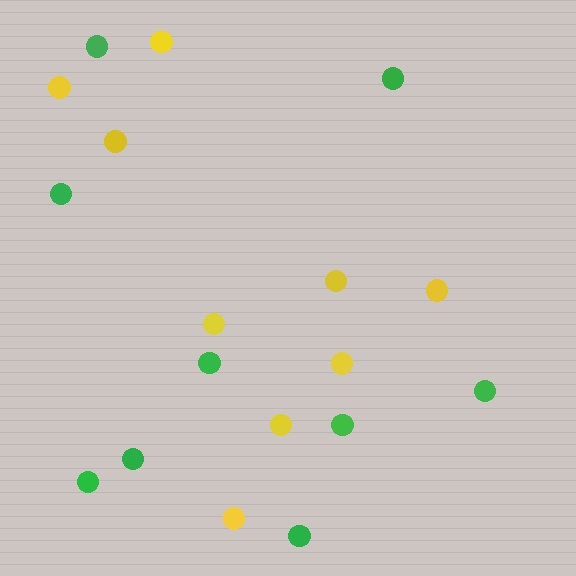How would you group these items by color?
There are 2 groups: one group of yellow circles (9) and one group of green circles (9).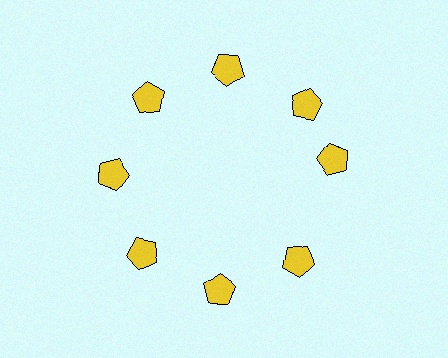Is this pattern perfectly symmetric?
No. The 8 yellow pentagons are arranged in a ring, but one element near the 3 o'clock position is rotated out of alignment along the ring, breaking the 8-fold rotational symmetry.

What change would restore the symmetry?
The symmetry would be restored by rotating it back into even spacing with its neighbors so that all 8 pentagons sit at equal angles and equal distance from the center.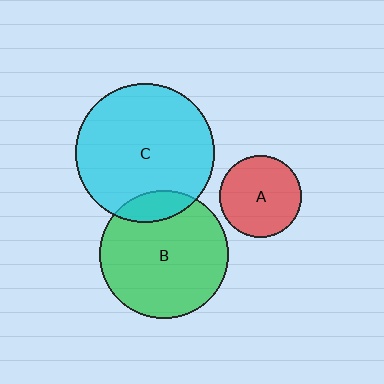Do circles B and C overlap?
Yes.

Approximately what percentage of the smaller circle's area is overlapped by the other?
Approximately 15%.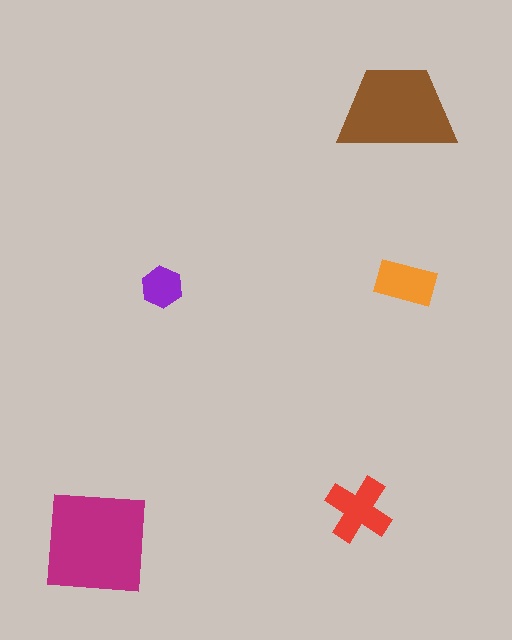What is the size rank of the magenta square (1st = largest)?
1st.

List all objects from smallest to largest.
The purple hexagon, the orange rectangle, the red cross, the brown trapezoid, the magenta square.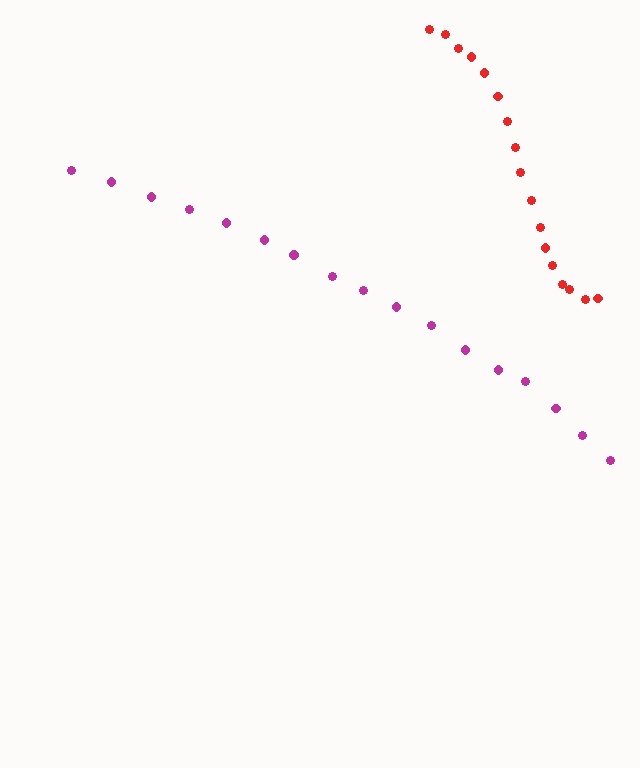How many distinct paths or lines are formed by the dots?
There are 2 distinct paths.